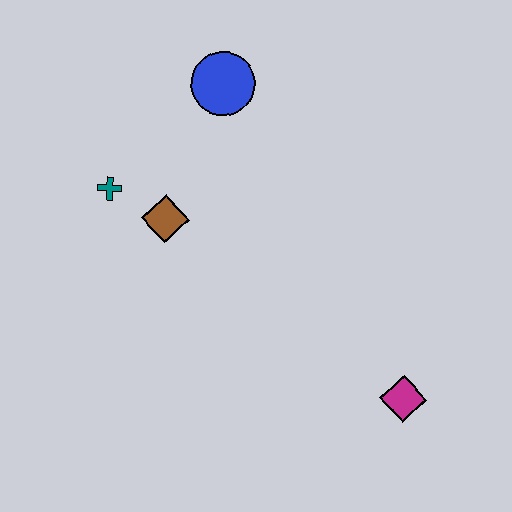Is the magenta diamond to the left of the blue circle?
No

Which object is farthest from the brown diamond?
The magenta diamond is farthest from the brown diamond.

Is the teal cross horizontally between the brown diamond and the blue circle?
No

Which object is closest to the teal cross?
The brown diamond is closest to the teal cross.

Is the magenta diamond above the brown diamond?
No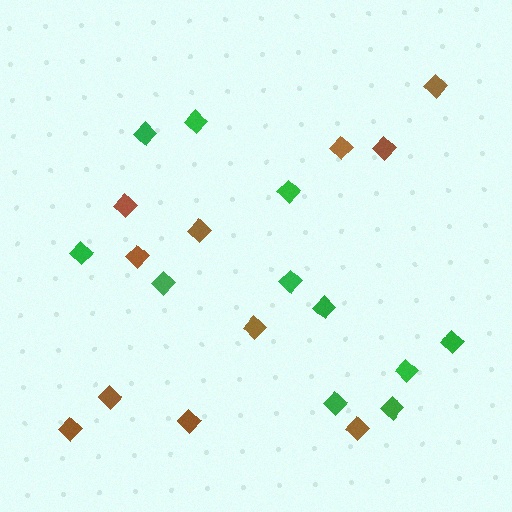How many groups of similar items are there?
There are 2 groups: one group of brown diamonds (11) and one group of green diamonds (11).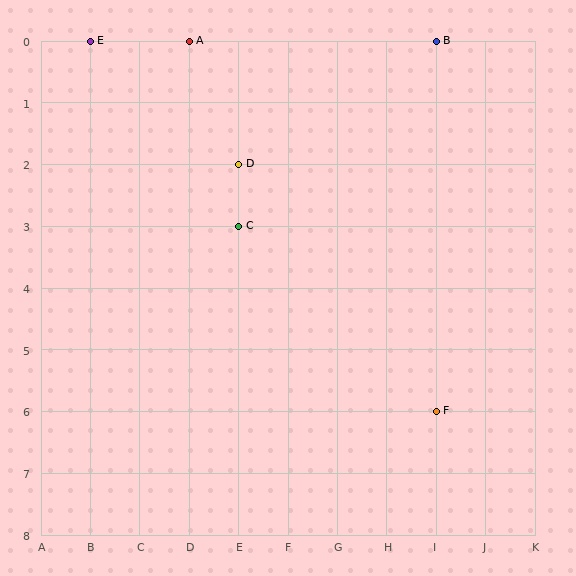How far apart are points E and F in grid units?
Points E and F are 7 columns and 6 rows apart (about 9.2 grid units diagonally).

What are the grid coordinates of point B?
Point B is at grid coordinates (I, 0).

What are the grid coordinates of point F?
Point F is at grid coordinates (I, 6).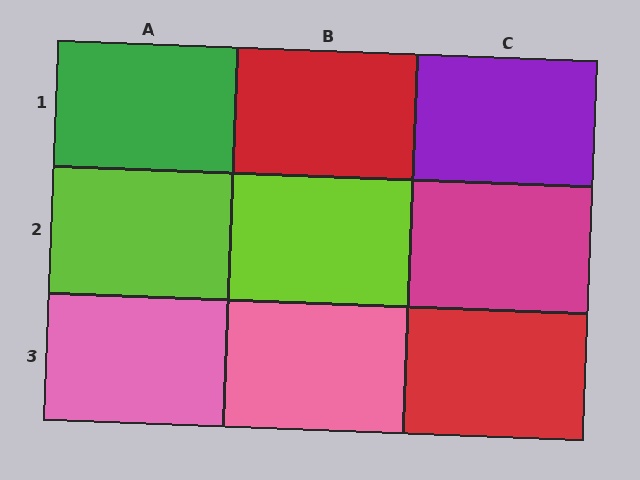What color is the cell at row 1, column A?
Green.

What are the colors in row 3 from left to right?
Pink, pink, red.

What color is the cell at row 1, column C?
Purple.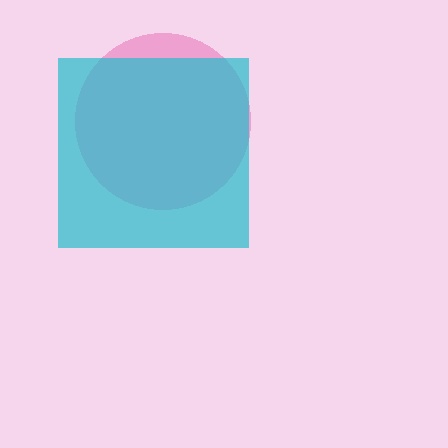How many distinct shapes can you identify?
There are 2 distinct shapes: a pink circle, a cyan square.